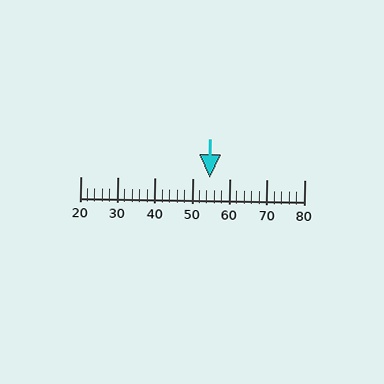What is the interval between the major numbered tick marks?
The major tick marks are spaced 10 units apart.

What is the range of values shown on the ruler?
The ruler shows values from 20 to 80.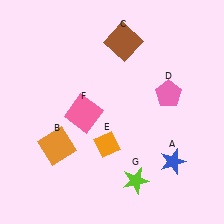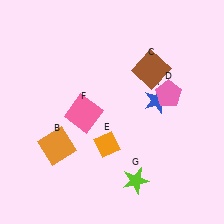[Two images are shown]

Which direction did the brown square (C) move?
The brown square (C) moved down.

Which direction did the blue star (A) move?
The blue star (A) moved up.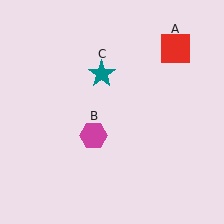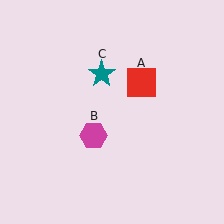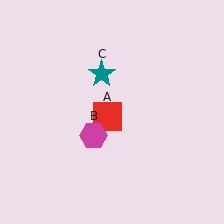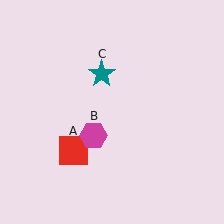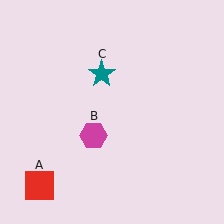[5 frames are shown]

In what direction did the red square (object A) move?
The red square (object A) moved down and to the left.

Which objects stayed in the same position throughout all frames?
Magenta hexagon (object B) and teal star (object C) remained stationary.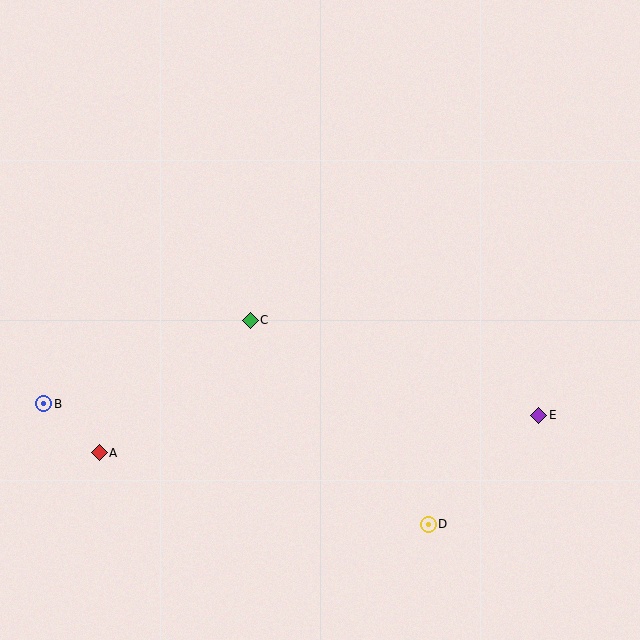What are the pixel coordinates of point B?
Point B is at (44, 404).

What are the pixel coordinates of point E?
Point E is at (539, 415).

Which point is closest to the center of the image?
Point C at (250, 320) is closest to the center.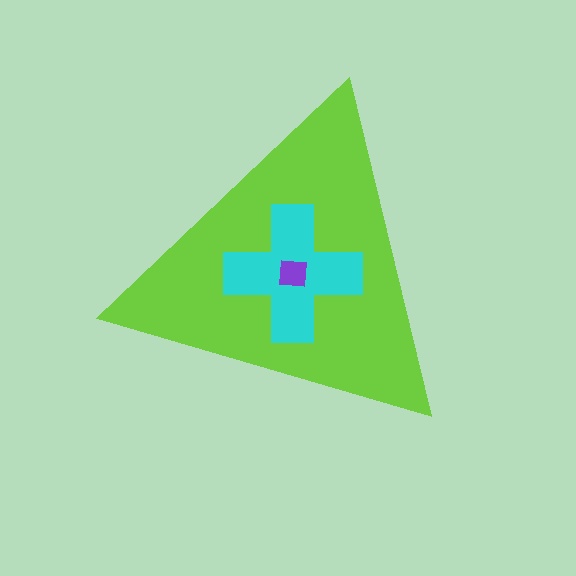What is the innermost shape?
The purple square.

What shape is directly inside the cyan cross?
The purple square.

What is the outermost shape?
The lime triangle.